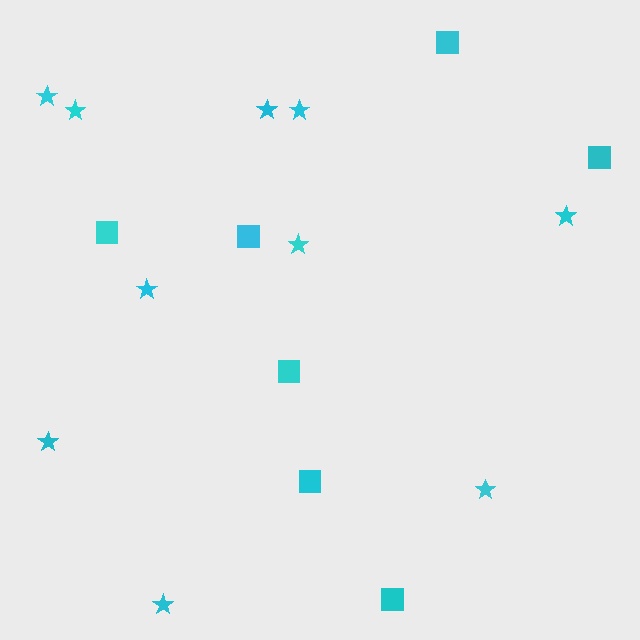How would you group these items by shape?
There are 2 groups: one group of squares (7) and one group of stars (10).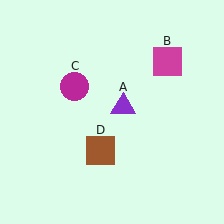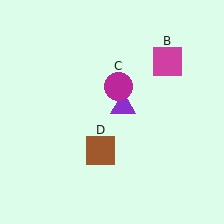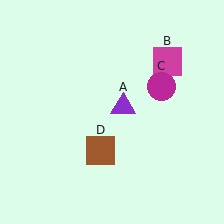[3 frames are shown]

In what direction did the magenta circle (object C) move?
The magenta circle (object C) moved right.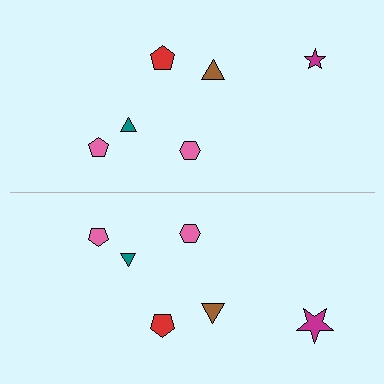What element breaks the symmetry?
The magenta star on the bottom side has a different size than its mirror counterpart.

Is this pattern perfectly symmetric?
No, the pattern is not perfectly symmetric. The magenta star on the bottom side has a different size than its mirror counterpart.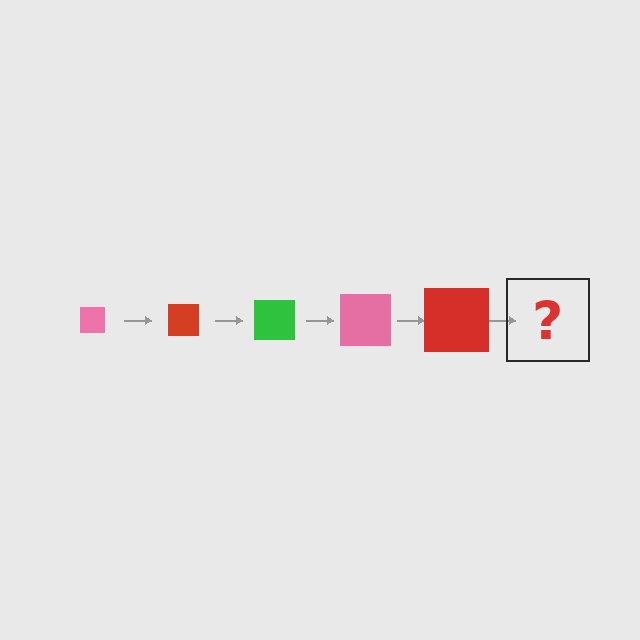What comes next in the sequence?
The next element should be a green square, larger than the previous one.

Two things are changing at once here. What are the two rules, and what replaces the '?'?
The two rules are that the square grows larger each step and the color cycles through pink, red, and green. The '?' should be a green square, larger than the previous one.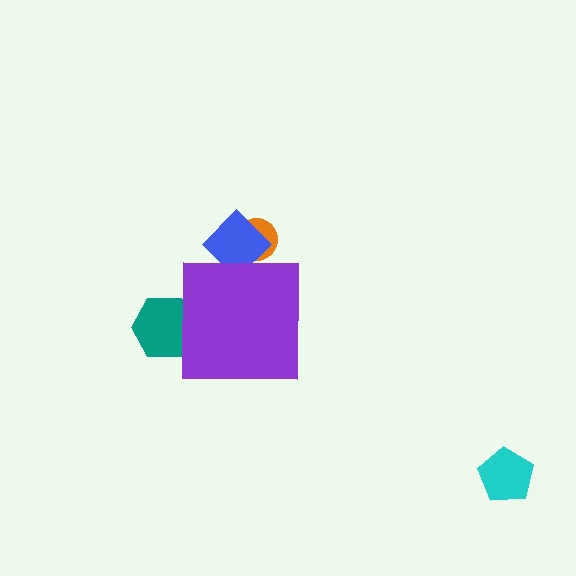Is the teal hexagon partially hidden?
Yes, the teal hexagon is partially hidden behind the purple square.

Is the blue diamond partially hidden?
Yes, the blue diamond is partially hidden behind the purple square.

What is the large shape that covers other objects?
A purple square.